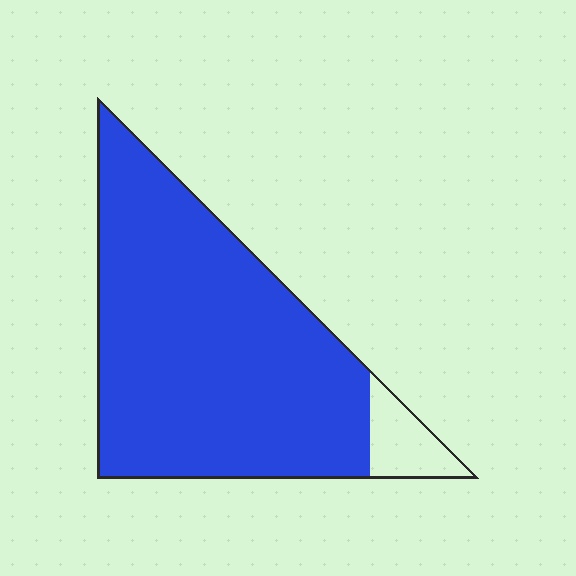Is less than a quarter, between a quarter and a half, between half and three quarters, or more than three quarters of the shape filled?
More than three quarters.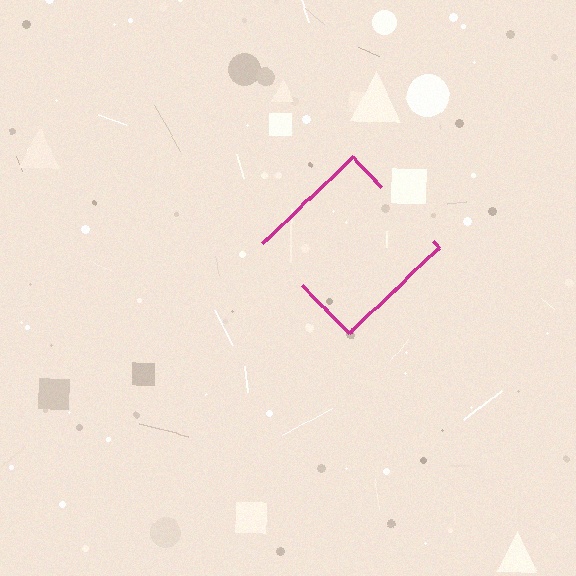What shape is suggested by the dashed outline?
The dashed outline suggests a diamond.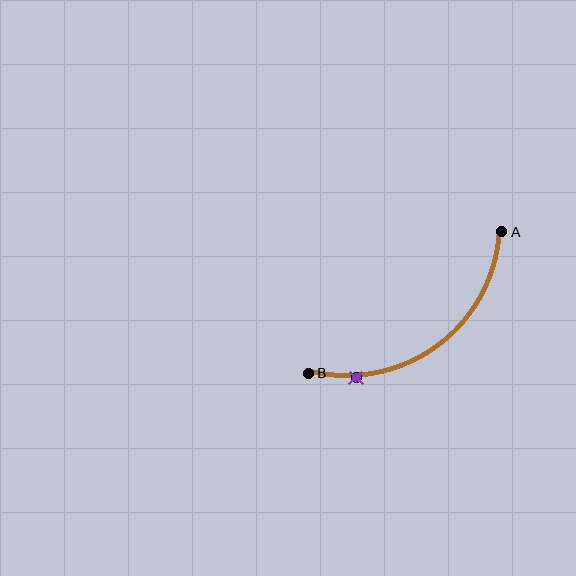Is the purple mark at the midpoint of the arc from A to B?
No. The purple mark lies on the arc but is closer to endpoint B. The arc midpoint would be at the point on the curve equidistant along the arc from both A and B.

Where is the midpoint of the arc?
The arc midpoint is the point on the curve farthest from the straight line joining A and B. It sits below and to the right of that line.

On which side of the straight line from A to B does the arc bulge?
The arc bulges below and to the right of the straight line connecting A and B.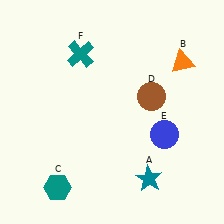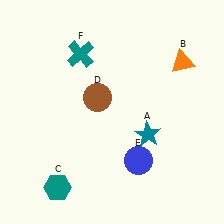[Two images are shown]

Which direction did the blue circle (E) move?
The blue circle (E) moved down.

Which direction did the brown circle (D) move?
The brown circle (D) moved left.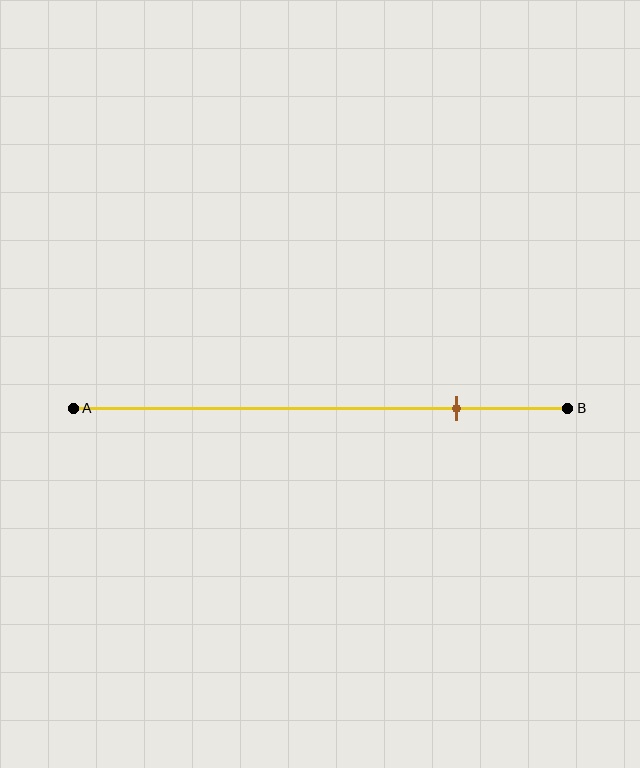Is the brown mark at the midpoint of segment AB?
No, the mark is at about 75% from A, not at the 50% midpoint.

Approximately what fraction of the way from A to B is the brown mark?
The brown mark is approximately 75% of the way from A to B.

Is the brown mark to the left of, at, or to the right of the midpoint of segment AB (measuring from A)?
The brown mark is to the right of the midpoint of segment AB.